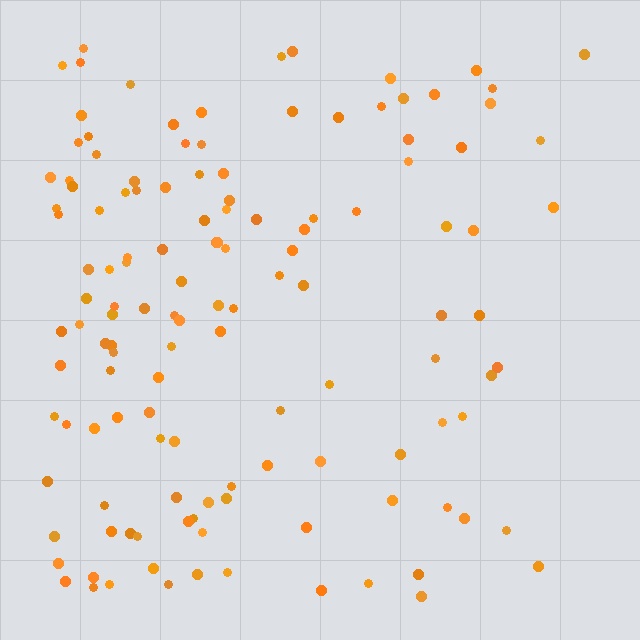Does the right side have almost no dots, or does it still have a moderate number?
Still a moderate number, just noticeably fewer than the left.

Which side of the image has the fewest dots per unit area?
The right.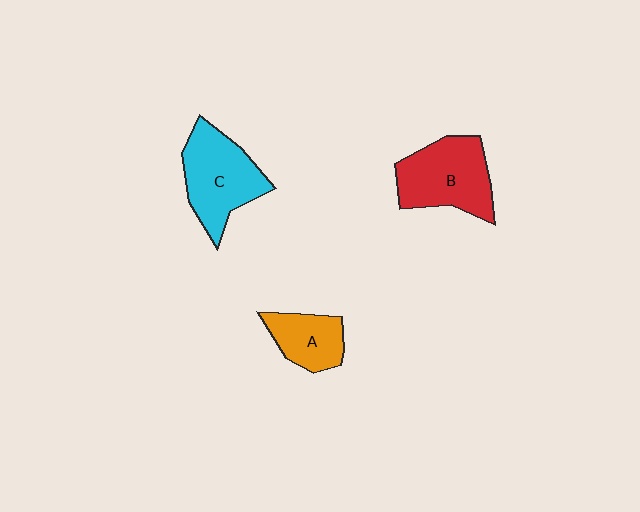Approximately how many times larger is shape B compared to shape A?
Approximately 1.7 times.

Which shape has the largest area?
Shape B (red).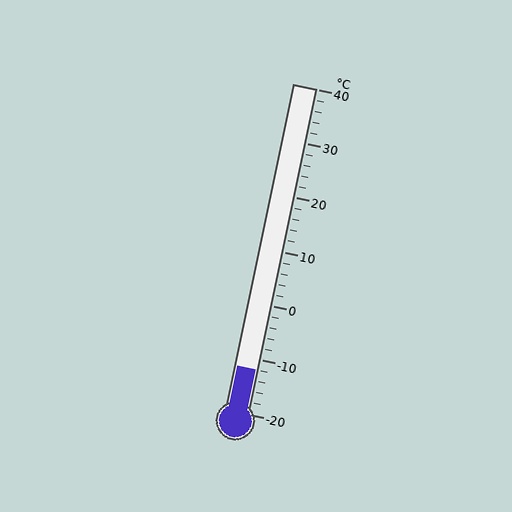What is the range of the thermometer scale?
The thermometer scale ranges from -20°C to 40°C.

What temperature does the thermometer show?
The thermometer shows approximately -12°C.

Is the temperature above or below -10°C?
The temperature is below -10°C.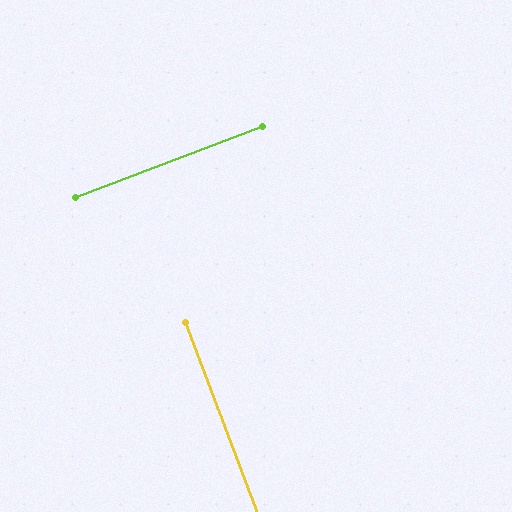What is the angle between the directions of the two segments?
Approximately 90 degrees.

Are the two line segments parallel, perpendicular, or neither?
Perpendicular — they meet at approximately 90°.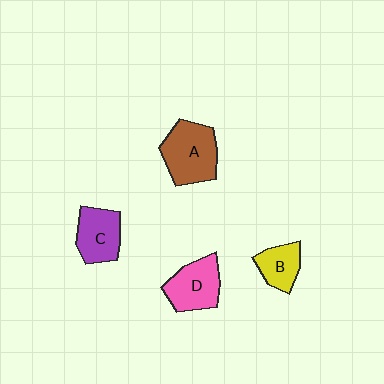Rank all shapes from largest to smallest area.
From largest to smallest: A (brown), D (pink), C (purple), B (yellow).